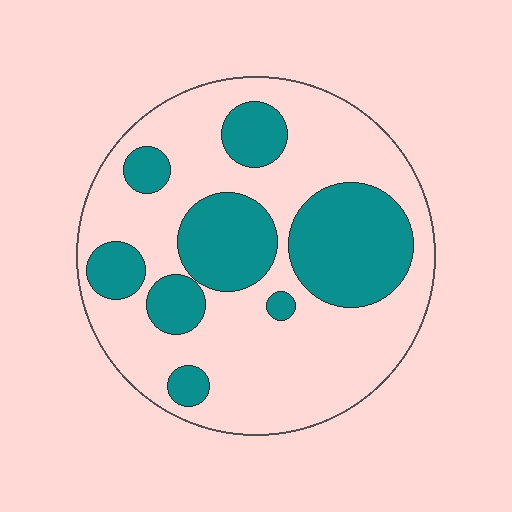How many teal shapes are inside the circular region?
8.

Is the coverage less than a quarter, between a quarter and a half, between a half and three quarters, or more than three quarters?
Between a quarter and a half.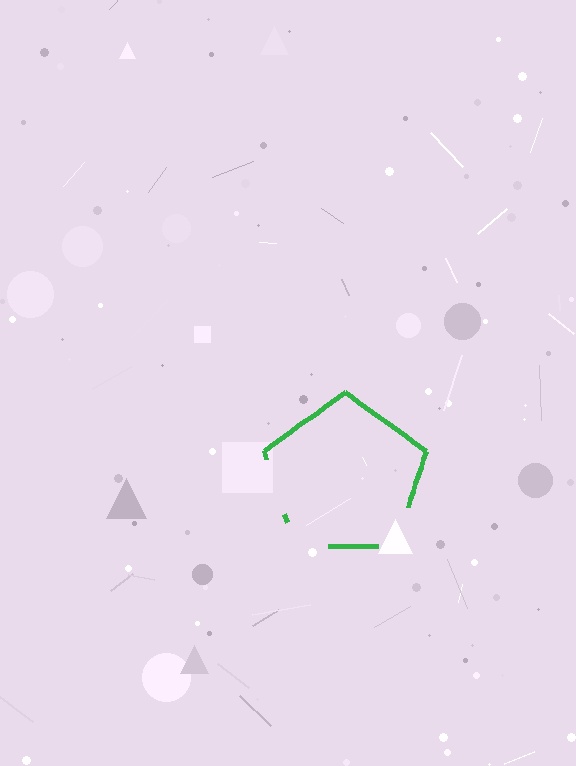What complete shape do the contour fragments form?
The contour fragments form a pentagon.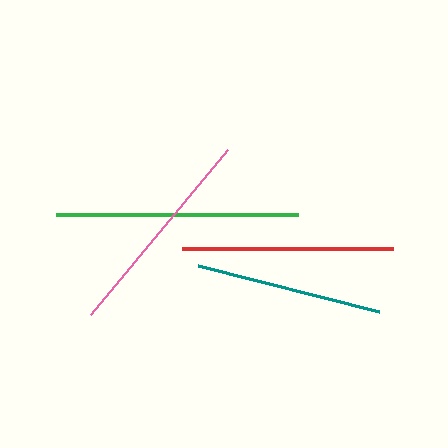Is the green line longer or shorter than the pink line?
The green line is longer than the pink line.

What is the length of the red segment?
The red segment is approximately 211 pixels long.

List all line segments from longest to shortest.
From longest to shortest: green, pink, red, teal.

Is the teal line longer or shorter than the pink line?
The pink line is longer than the teal line.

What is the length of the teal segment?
The teal segment is approximately 187 pixels long.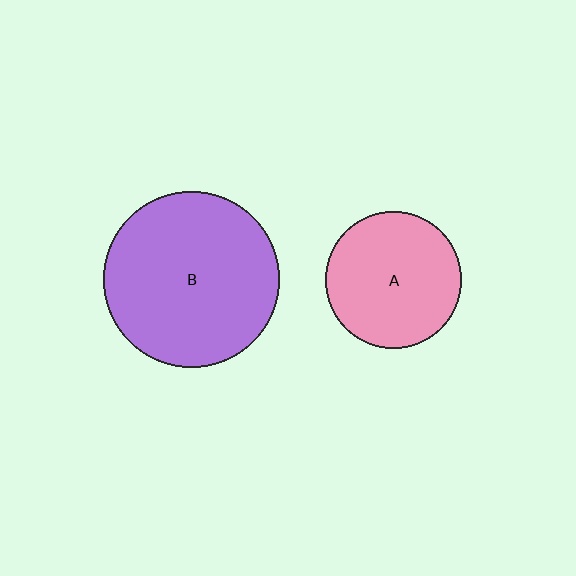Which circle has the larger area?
Circle B (purple).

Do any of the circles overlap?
No, none of the circles overlap.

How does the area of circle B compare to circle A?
Approximately 1.7 times.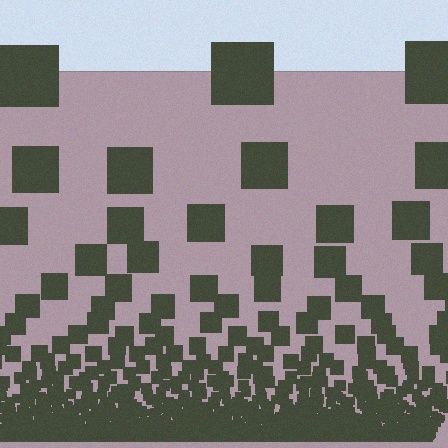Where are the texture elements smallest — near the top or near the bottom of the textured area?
Near the bottom.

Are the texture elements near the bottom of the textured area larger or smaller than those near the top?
Smaller. The gradient is inverted — elements near the bottom are smaller and denser.